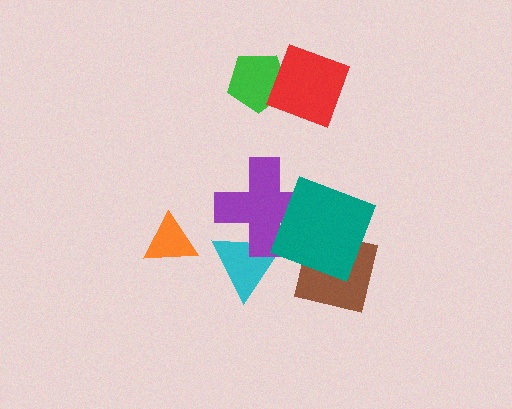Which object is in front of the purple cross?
The teal square is in front of the purple cross.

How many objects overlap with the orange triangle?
0 objects overlap with the orange triangle.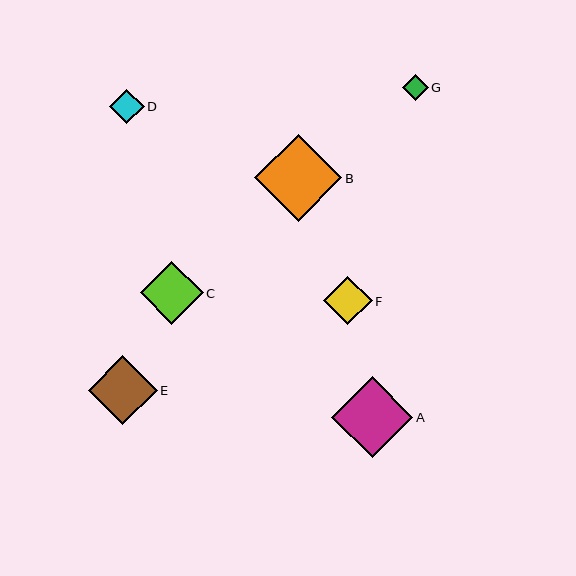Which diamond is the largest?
Diamond B is the largest with a size of approximately 87 pixels.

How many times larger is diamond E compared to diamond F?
Diamond E is approximately 1.4 times the size of diamond F.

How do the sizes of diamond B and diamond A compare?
Diamond B and diamond A are approximately the same size.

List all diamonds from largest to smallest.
From largest to smallest: B, A, E, C, F, D, G.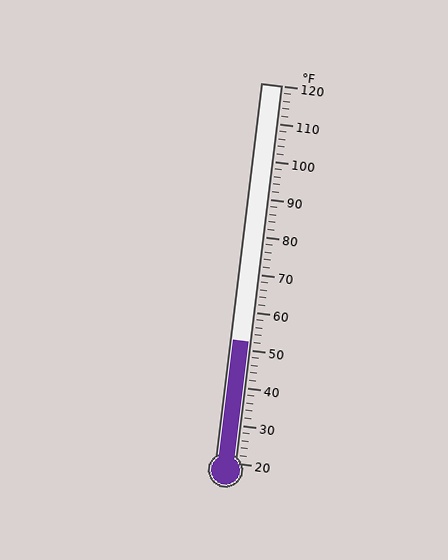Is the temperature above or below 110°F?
The temperature is below 110°F.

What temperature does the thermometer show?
The thermometer shows approximately 52°F.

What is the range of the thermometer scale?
The thermometer scale ranges from 20°F to 120°F.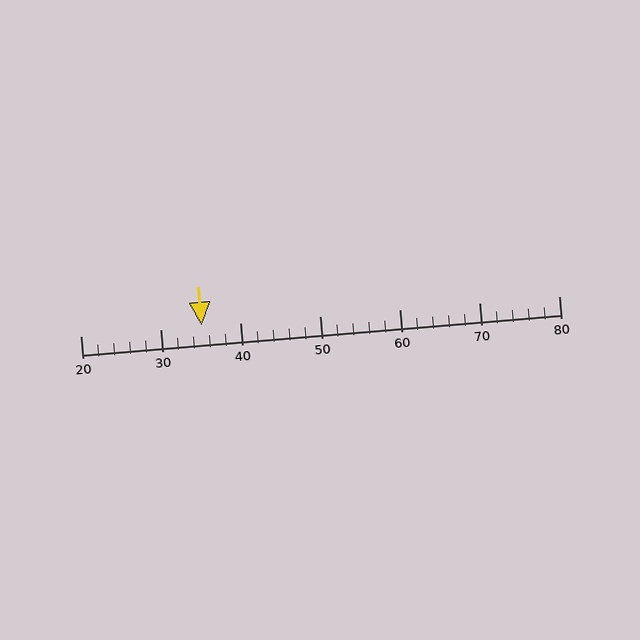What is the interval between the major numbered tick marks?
The major tick marks are spaced 10 units apart.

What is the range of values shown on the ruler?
The ruler shows values from 20 to 80.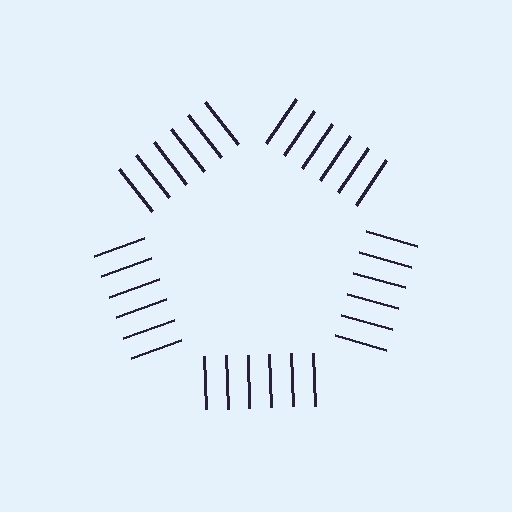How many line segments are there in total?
30 — 6 along each of the 5 edges.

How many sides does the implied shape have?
5 sides — the line-ends trace a pentagon.